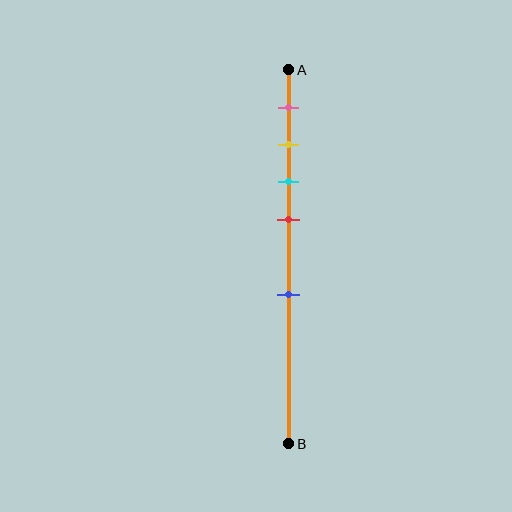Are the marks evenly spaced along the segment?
No, the marks are not evenly spaced.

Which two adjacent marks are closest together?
The yellow and cyan marks are the closest adjacent pair.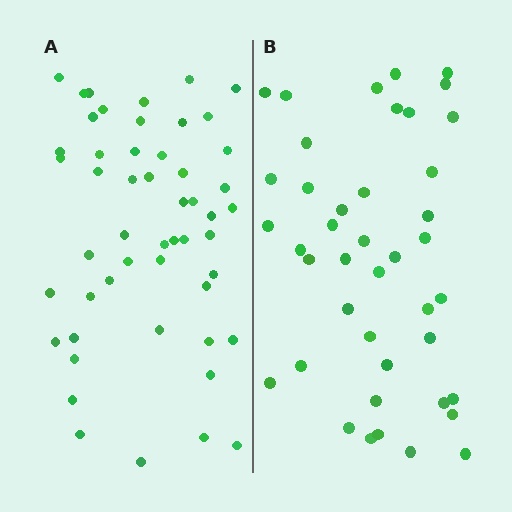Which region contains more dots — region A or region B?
Region A (the left region) has more dots.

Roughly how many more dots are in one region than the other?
Region A has roughly 8 or so more dots than region B.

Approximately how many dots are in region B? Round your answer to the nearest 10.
About 40 dots. (The exact count is 42, which rounds to 40.)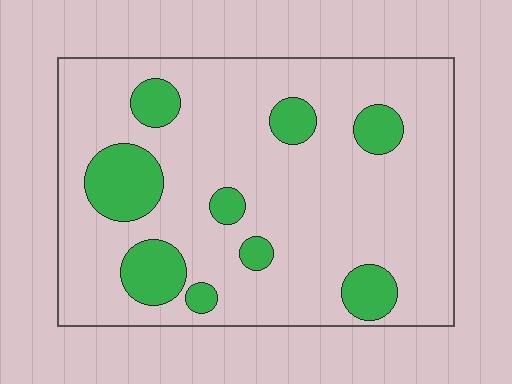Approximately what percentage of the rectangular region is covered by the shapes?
Approximately 20%.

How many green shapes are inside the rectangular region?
9.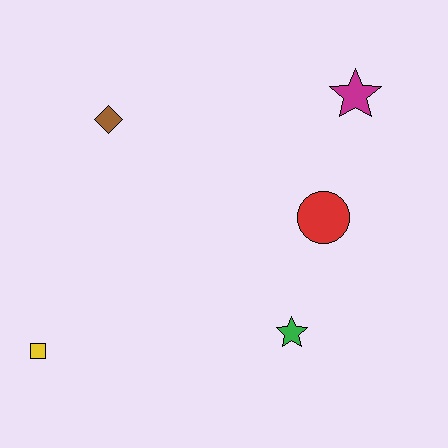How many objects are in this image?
There are 5 objects.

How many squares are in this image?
There is 1 square.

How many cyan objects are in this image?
There are no cyan objects.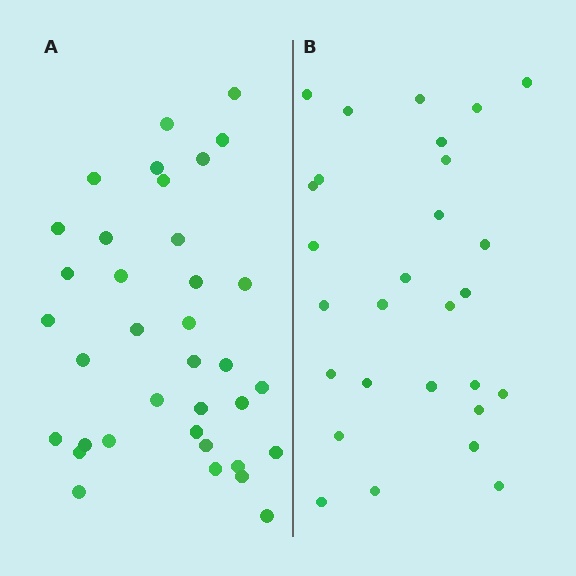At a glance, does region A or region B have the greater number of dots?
Region A (the left region) has more dots.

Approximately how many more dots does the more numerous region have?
Region A has roughly 8 or so more dots than region B.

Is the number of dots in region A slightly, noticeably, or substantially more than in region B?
Region A has noticeably more, but not dramatically so. The ratio is roughly 1.3 to 1.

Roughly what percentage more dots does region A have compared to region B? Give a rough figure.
About 30% more.